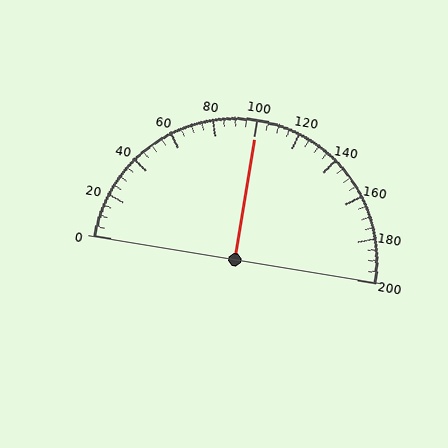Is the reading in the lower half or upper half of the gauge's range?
The reading is in the upper half of the range (0 to 200).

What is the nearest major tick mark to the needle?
The nearest major tick mark is 100.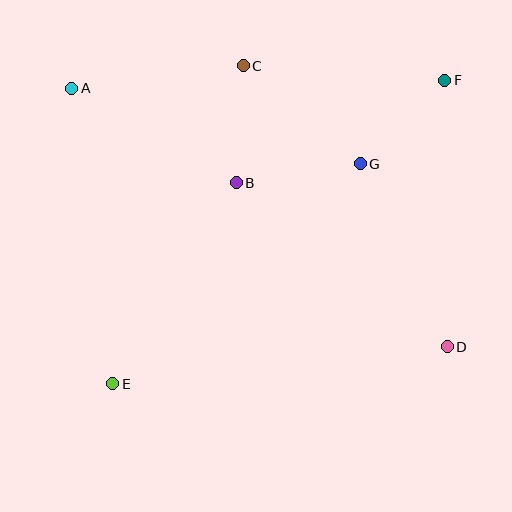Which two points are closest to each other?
Points B and C are closest to each other.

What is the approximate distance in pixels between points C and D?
The distance between C and D is approximately 347 pixels.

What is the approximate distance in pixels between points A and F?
The distance between A and F is approximately 373 pixels.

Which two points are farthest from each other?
Points A and D are farthest from each other.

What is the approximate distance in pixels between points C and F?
The distance between C and F is approximately 202 pixels.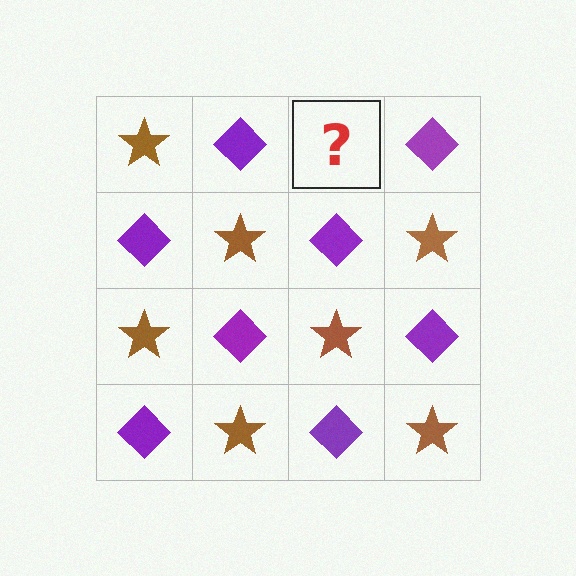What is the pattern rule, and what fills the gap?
The rule is that it alternates brown star and purple diamond in a checkerboard pattern. The gap should be filled with a brown star.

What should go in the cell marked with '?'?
The missing cell should contain a brown star.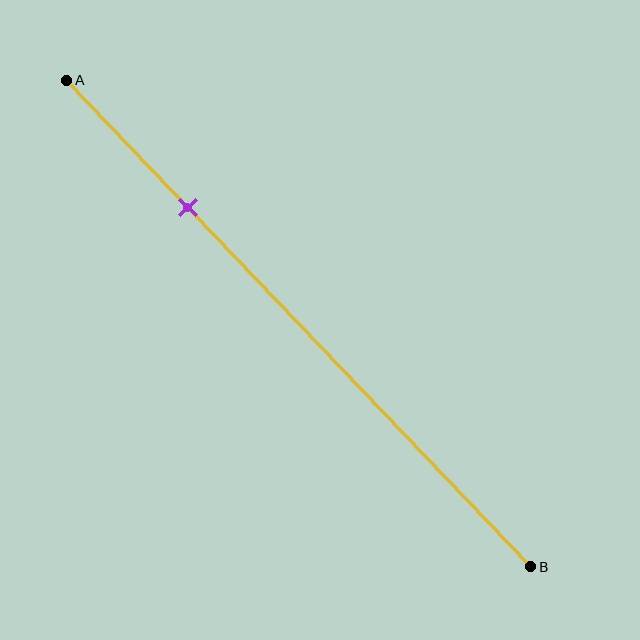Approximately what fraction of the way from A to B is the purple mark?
The purple mark is approximately 25% of the way from A to B.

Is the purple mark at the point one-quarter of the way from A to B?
Yes, the mark is approximately at the one-quarter point.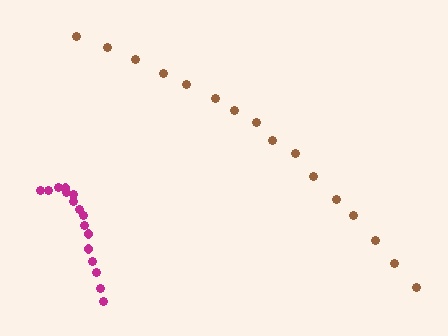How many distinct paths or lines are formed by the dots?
There are 2 distinct paths.